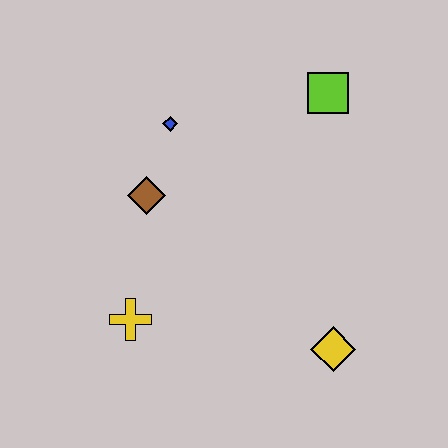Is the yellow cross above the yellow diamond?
Yes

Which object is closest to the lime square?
The blue diamond is closest to the lime square.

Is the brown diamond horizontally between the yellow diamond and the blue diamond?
No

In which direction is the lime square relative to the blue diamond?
The lime square is to the right of the blue diamond.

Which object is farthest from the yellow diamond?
The blue diamond is farthest from the yellow diamond.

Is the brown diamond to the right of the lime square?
No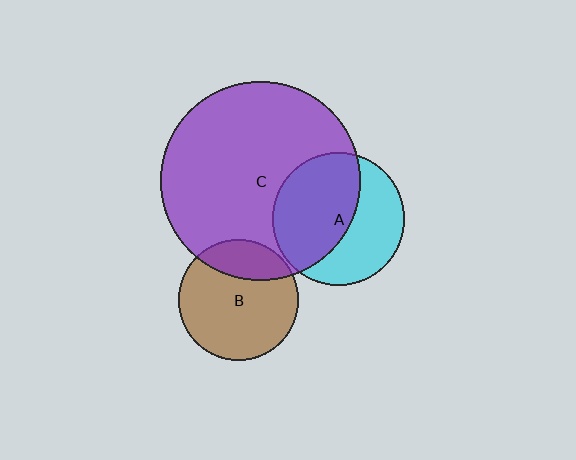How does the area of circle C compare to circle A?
Approximately 2.3 times.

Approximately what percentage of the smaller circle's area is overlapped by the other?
Approximately 25%.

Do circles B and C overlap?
Yes.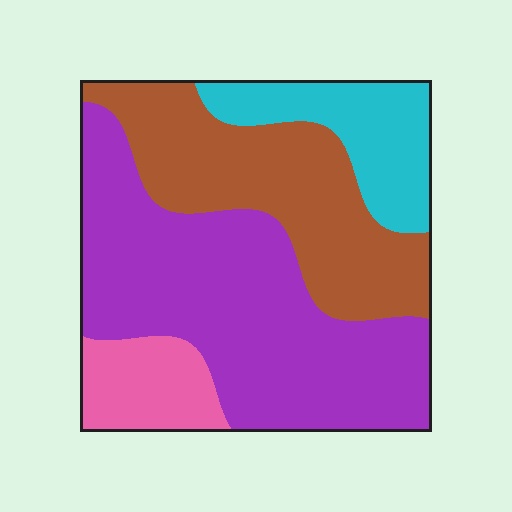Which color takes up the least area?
Pink, at roughly 10%.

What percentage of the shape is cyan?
Cyan takes up about one sixth (1/6) of the shape.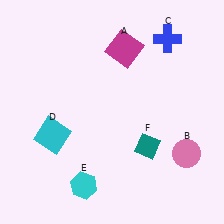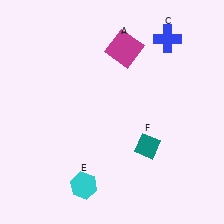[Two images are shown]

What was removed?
The cyan square (D), the pink circle (B) were removed in Image 2.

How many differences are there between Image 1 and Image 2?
There are 2 differences between the two images.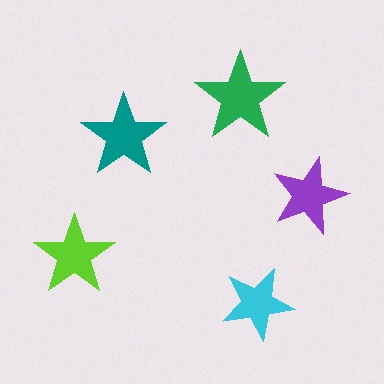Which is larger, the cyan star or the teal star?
The teal one.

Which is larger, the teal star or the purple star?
The teal one.